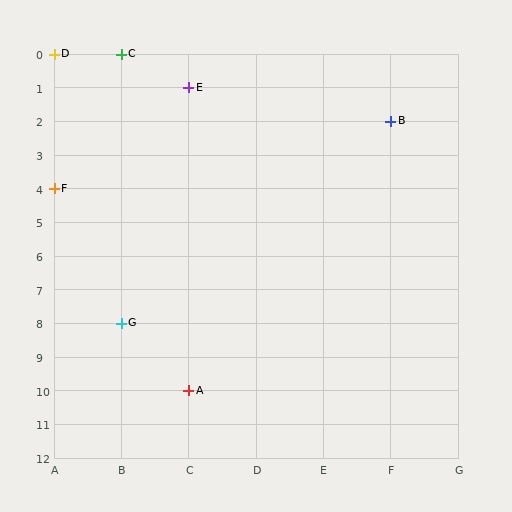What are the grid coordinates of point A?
Point A is at grid coordinates (C, 10).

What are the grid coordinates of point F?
Point F is at grid coordinates (A, 4).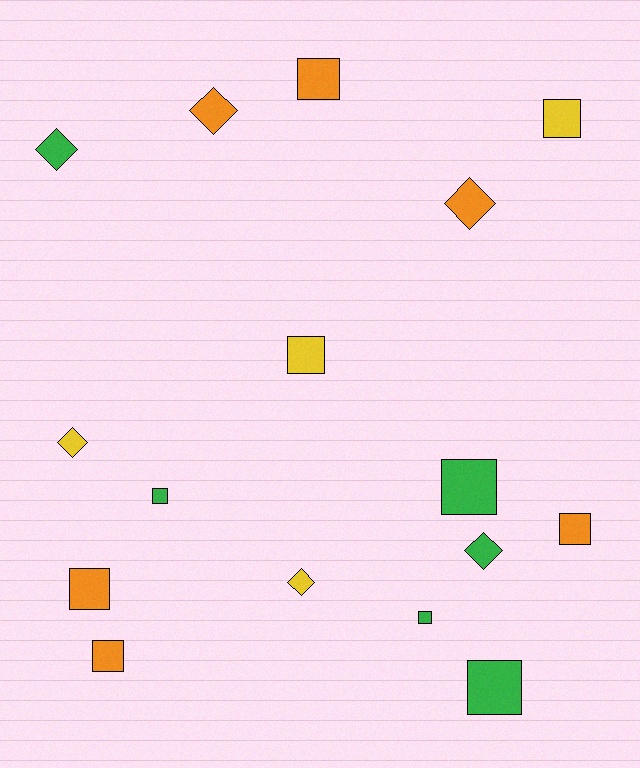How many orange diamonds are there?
There are 2 orange diamonds.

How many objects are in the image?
There are 16 objects.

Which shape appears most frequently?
Square, with 10 objects.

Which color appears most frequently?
Orange, with 6 objects.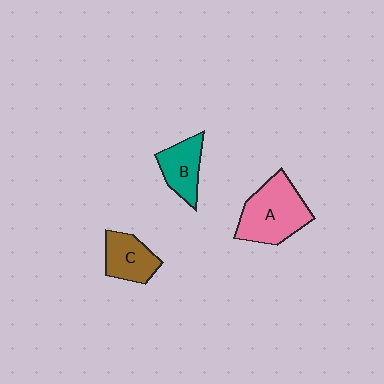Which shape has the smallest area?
Shape B (teal).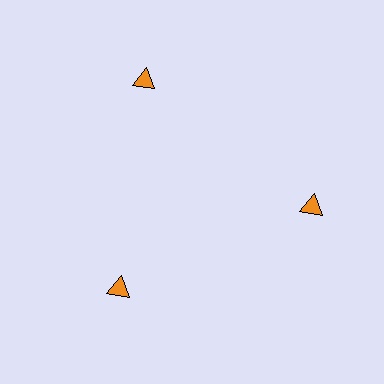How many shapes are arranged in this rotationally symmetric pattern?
There are 3 shapes, arranged in 3 groups of 1.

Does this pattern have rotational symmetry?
Yes, this pattern has 3-fold rotational symmetry. It looks the same after rotating 120 degrees around the center.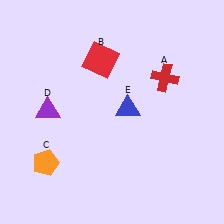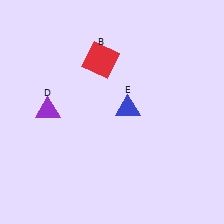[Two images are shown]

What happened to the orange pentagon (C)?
The orange pentagon (C) was removed in Image 2. It was in the bottom-left area of Image 1.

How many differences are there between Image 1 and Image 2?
There are 2 differences between the two images.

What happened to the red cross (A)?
The red cross (A) was removed in Image 2. It was in the top-right area of Image 1.